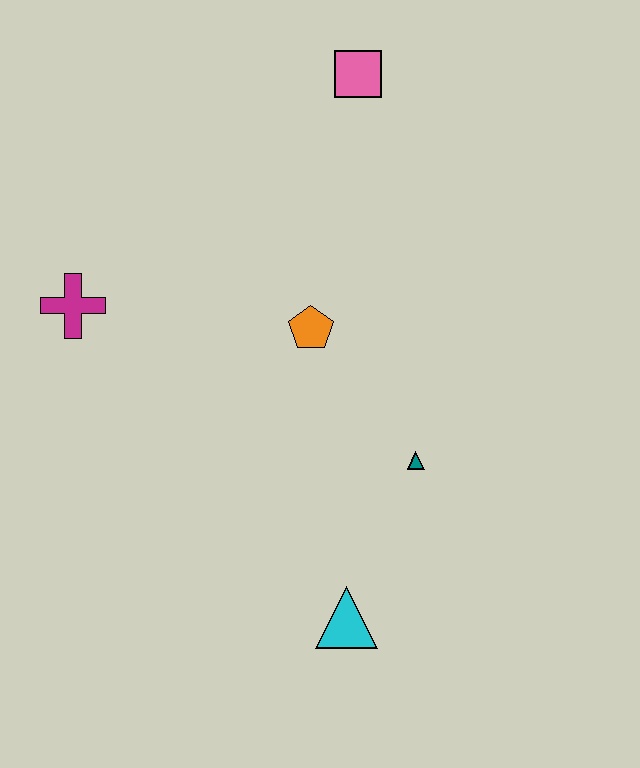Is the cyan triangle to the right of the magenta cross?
Yes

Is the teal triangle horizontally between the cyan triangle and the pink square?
No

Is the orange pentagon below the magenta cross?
Yes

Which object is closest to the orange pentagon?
The teal triangle is closest to the orange pentagon.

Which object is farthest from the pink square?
The cyan triangle is farthest from the pink square.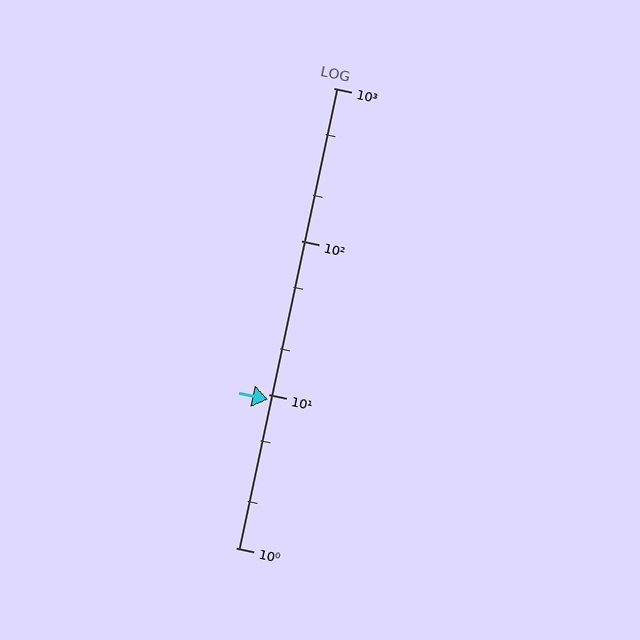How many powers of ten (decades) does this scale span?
The scale spans 3 decades, from 1 to 1000.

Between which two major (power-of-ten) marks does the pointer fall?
The pointer is between 1 and 10.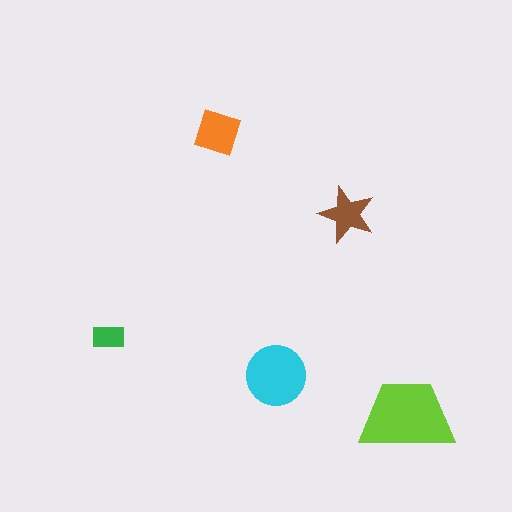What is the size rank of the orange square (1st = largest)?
3rd.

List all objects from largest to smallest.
The lime trapezoid, the cyan circle, the orange square, the brown star, the green rectangle.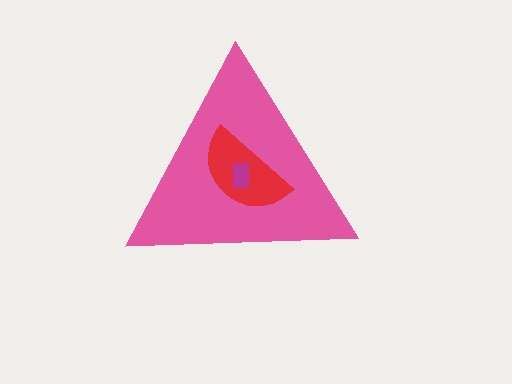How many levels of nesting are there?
3.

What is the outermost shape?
The pink triangle.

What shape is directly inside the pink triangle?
The red semicircle.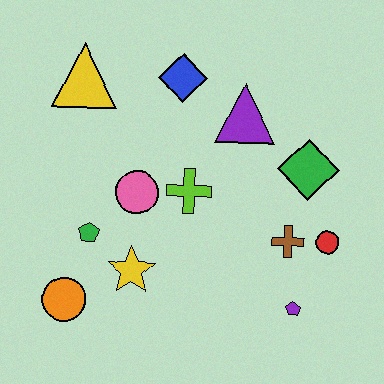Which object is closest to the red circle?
The brown cross is closest to the red circle.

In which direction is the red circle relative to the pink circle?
The red circle is to the right of the pink circle.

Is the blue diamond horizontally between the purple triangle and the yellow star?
Yes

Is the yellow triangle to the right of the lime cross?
No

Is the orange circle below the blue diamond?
Yes